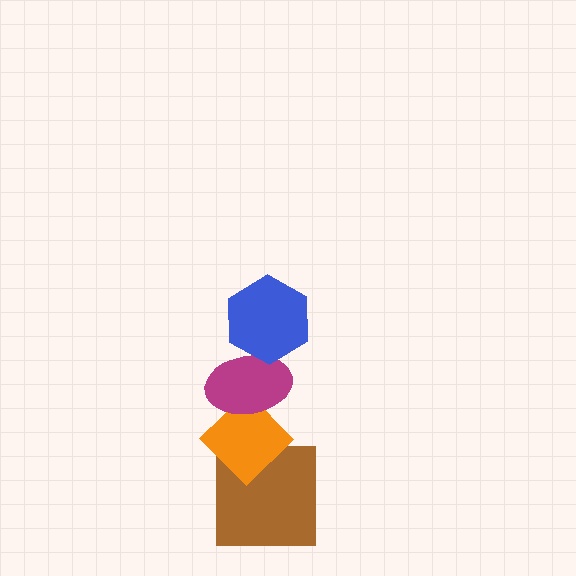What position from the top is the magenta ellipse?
The magenta ellipse is 2nd from the top.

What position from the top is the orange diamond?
The orange diamond is 3rd from the top.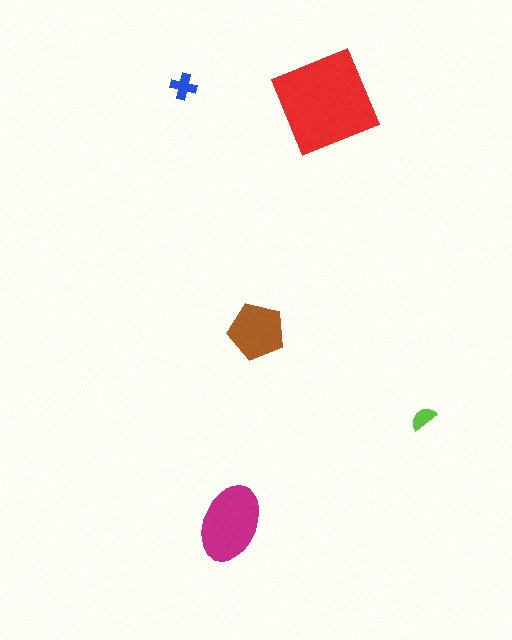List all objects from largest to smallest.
The red square, the magenta ellipse, the brown pentagon, the blue cross, the lime semicircle.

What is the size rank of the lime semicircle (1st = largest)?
5th.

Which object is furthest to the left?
The blue cross is leftmost.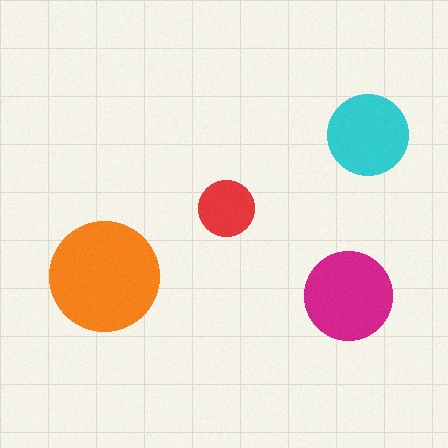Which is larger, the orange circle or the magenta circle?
The orange one.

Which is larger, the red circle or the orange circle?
The orange one.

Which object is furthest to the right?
The cyan circle is rightmost.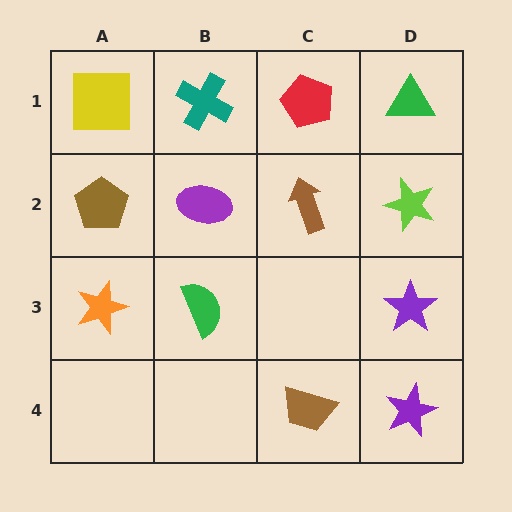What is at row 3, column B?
A green semicircle.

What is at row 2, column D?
A lime star.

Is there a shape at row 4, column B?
No, that cell is empty.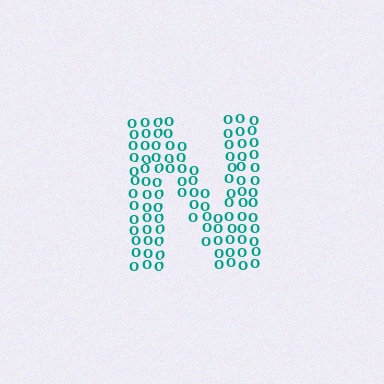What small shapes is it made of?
It is made of small letter O's.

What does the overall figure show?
The overall figure shows the letter N.